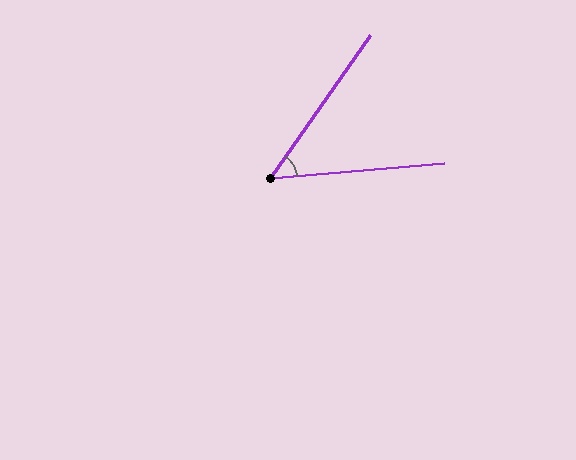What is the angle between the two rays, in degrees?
Approximately 50 degrees.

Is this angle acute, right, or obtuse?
It is acute.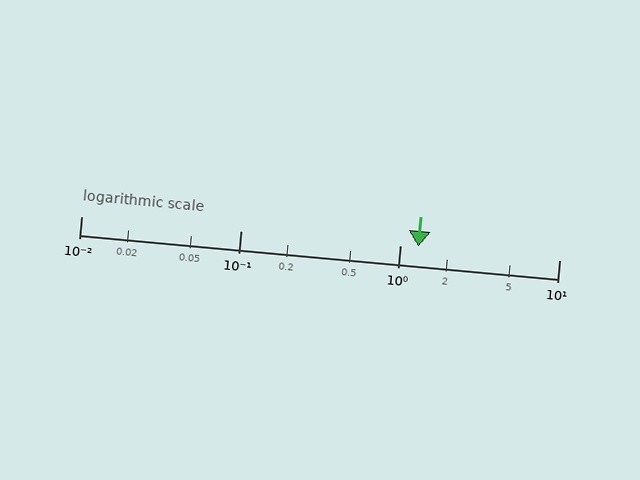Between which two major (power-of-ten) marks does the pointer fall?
The pointer is between 1 and 10.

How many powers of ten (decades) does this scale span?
The scale spans 3 decades, from 0.01 to 10.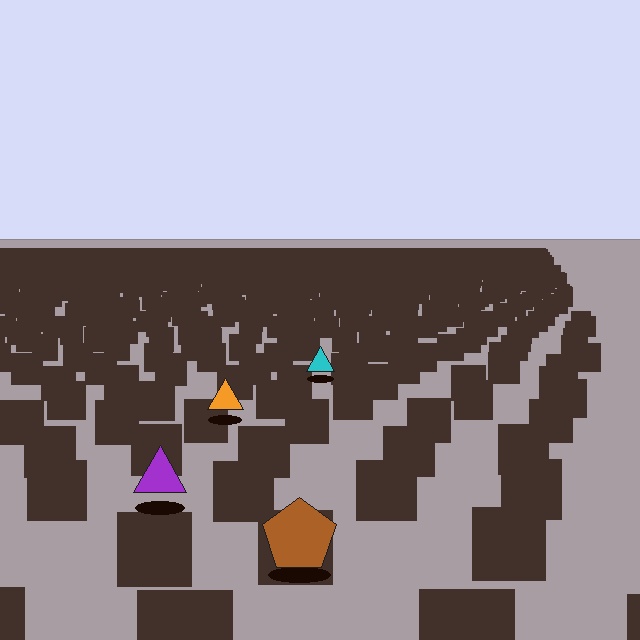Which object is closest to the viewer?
The brown pentagon is closest. The texture marks near it are larger and more spread out.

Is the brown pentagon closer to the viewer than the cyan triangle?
Yes. The brown pentagon is closer — you can tell from the texture gradient: the ground texture is coarser near it.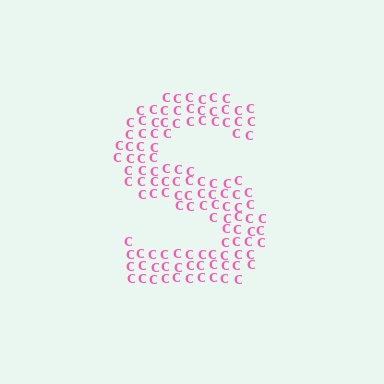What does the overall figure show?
The overall figure shows the letter S.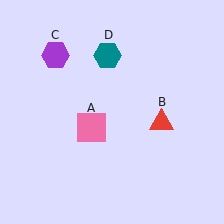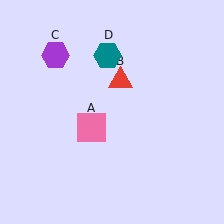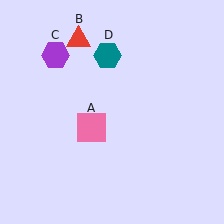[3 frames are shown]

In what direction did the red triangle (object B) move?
The red triangle (object B) moved up and to the left.